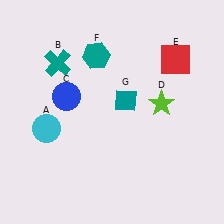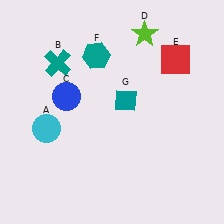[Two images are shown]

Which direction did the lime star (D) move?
The lime star (D) moved up.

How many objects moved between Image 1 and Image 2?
1 object moved between the two images.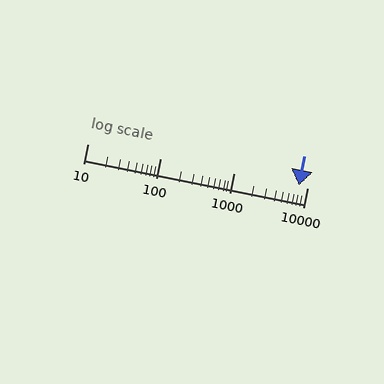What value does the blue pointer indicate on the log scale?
The pointer indicates approximately 7700.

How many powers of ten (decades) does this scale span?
The scale spans 3 decades, from 10 to 10000.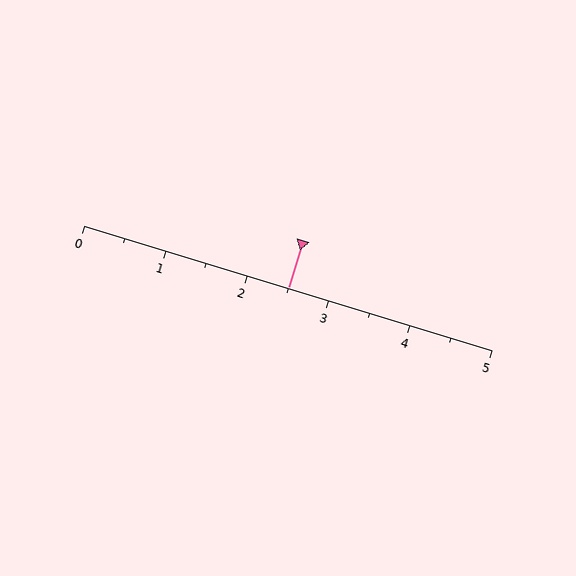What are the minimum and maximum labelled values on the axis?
The axis runs from 0 to 5.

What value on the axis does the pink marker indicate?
The marker indicates approximately 2.5.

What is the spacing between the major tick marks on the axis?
The major ticks are spaced 1 apart.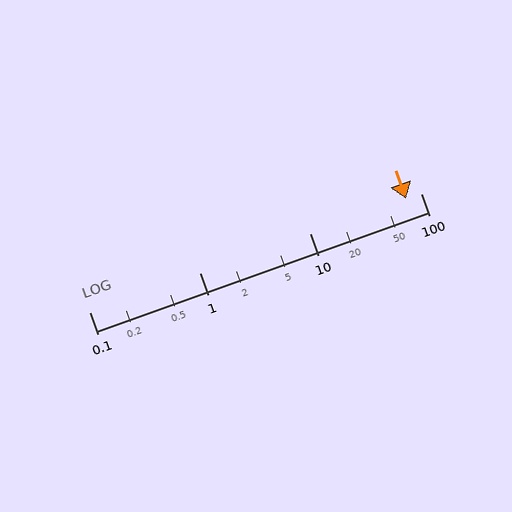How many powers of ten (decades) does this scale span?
The scale spans 3 decades, from 0.1 to 100.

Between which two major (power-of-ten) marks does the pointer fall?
The pointer is between 10 and 100.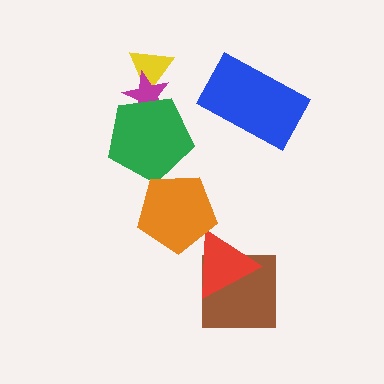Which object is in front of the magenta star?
The green pentagon is in front of the magenta star.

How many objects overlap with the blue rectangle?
0 objects overlap with the blue rectangle.